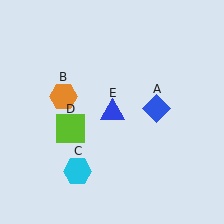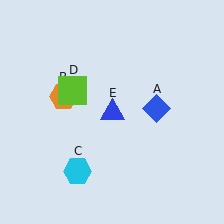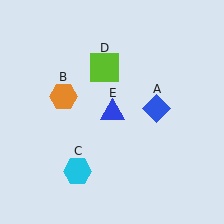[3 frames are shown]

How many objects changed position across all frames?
1 object changed position: lime square (object D).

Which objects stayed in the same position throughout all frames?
Blue diamond (object A) and orange hexagon (object B) and cyan hexagon (object C) and blue triangle (object E) remained stationary.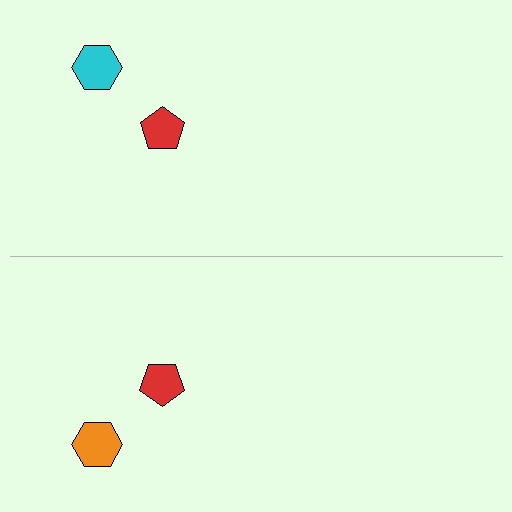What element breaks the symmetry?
The orange hexagon on the bottom side breaks the symmetry — its mirror counterpart is cyan.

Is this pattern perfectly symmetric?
No, the pattern is not perfectly symmetric. The orange hexagon on the bottom side breaks the symmetry — its mirror counterpart is cyan.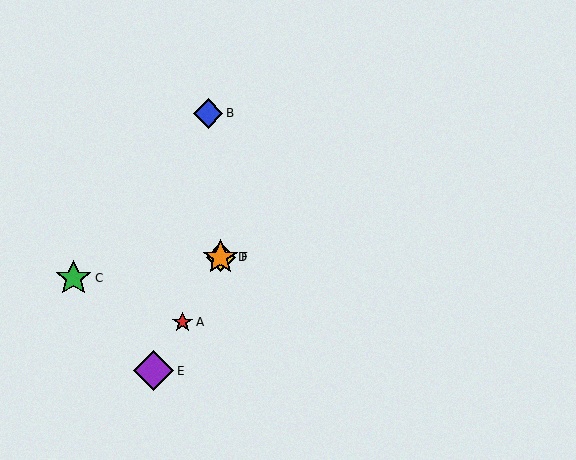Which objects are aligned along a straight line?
Objects A, D, E, F are aligned along a straight line.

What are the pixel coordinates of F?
Object F is at (220, 257).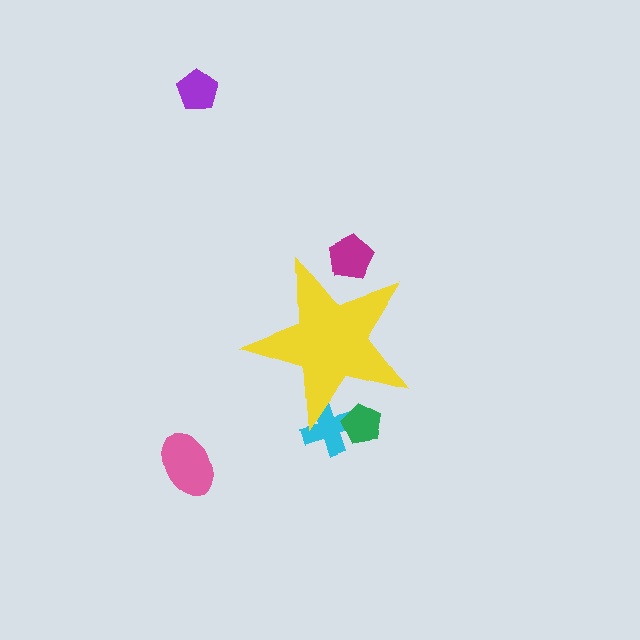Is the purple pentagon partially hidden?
No, the purple pentagon is fully visible.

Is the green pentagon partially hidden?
Yes, the green pentagon is partially hidden behind the yellow star.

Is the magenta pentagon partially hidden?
Yes, the magenta pentagon is partially hidden behind the yellow star.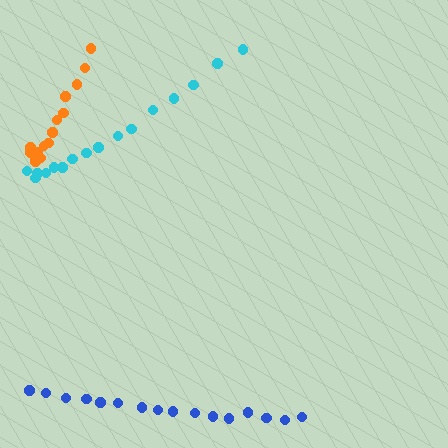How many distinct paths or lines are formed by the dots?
There are 3 distinct paths.